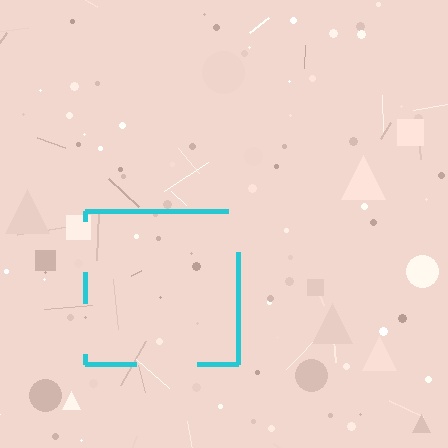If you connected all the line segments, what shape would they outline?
They would outline a square.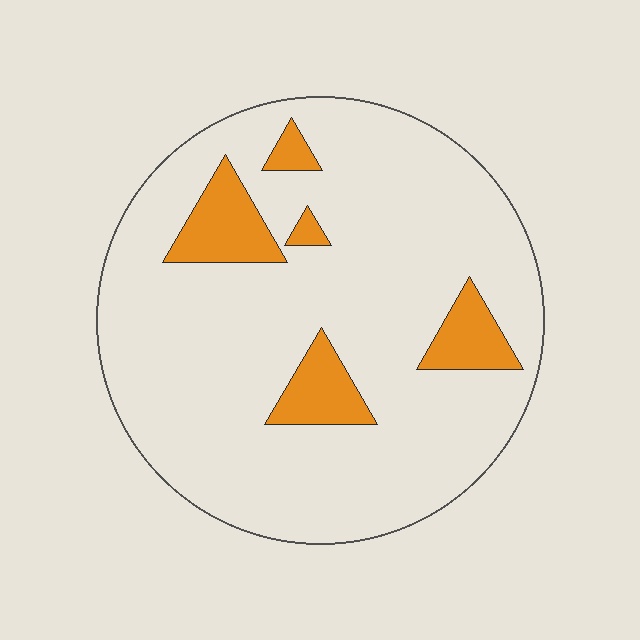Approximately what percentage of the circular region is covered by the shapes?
Approximately 15%.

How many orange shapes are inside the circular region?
5.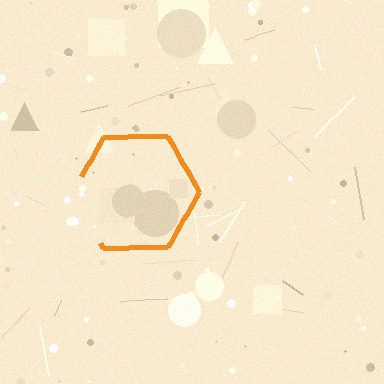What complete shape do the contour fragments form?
The contour fragments form a hexagon.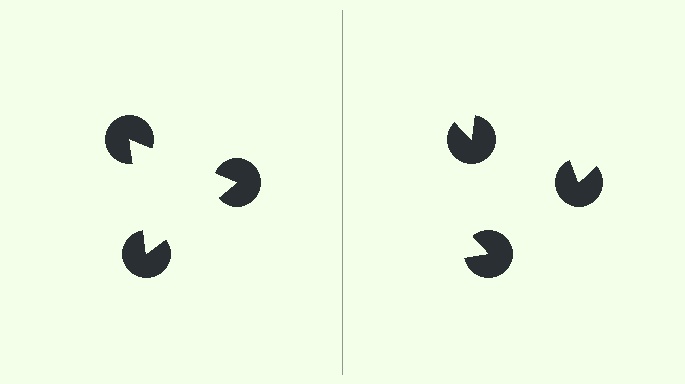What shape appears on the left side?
An illusory triangle.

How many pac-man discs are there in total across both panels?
6 — 3 on each side.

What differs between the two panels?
The pac-man discs are positioned identically on both sides; only the wedge orientations differ. On the left they align to a triangle; on the right they are misaligned.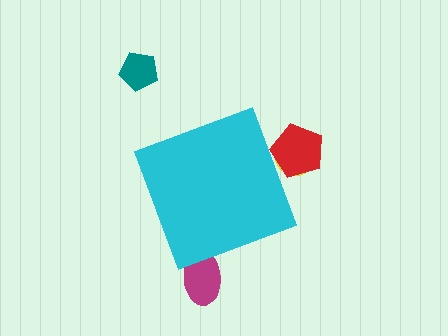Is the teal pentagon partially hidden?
No, the teal pentagon is fully visible.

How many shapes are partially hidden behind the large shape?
3 shapes are partially hidden.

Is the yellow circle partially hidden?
Yes, the yellow circle is partially hidden behind the cyan diamond.